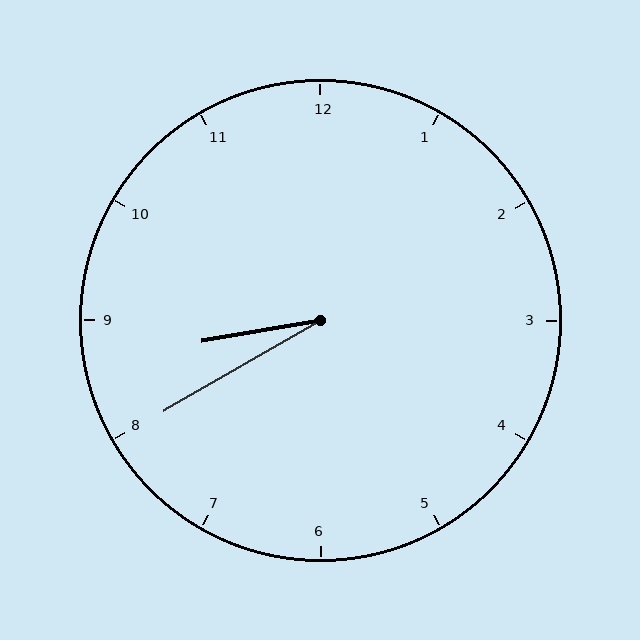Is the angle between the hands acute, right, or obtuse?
It is acute.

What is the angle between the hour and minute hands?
Approximately 20 degrees.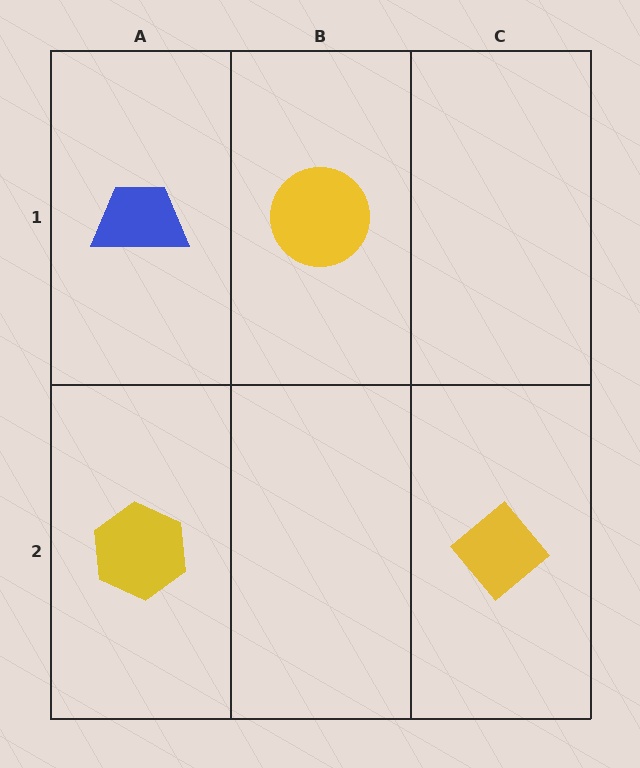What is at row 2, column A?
A yellow hexagon.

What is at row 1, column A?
A blue trapezoid.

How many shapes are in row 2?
2 shapes.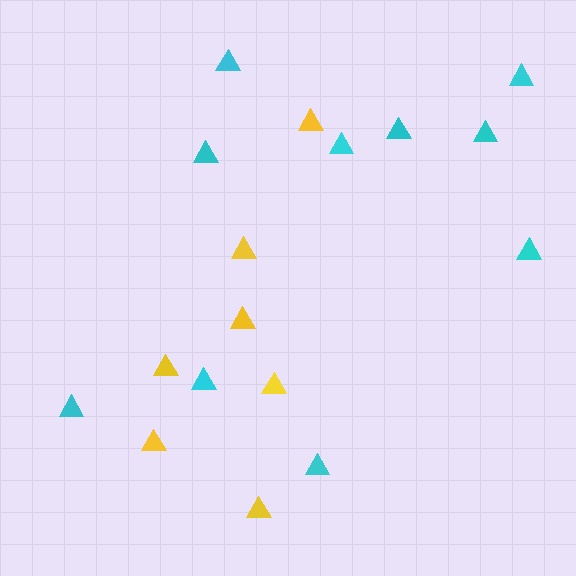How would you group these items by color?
There are 2 groups: one group of yellow triangles (7) and one group of cyan triangles (10).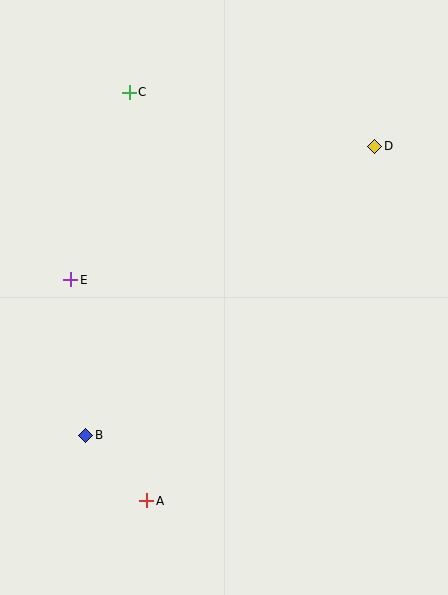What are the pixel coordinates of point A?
Point A is at (147, 501).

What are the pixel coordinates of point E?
Point E is at (71, 280).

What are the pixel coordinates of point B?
Point B is at (86, 435).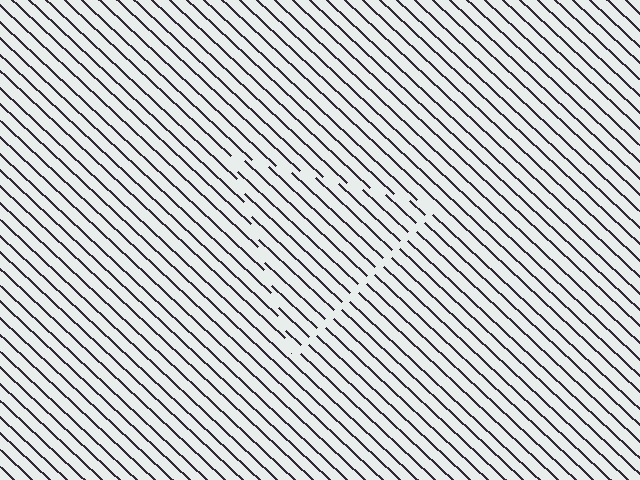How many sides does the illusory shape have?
3 sides — the line-ends trace a triangle.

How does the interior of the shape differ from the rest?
The interior of the shape contains the same grating, shifted by half a period — the contour is defined by the phase discontinuity where line-ends from the inner and outer gratings abut.